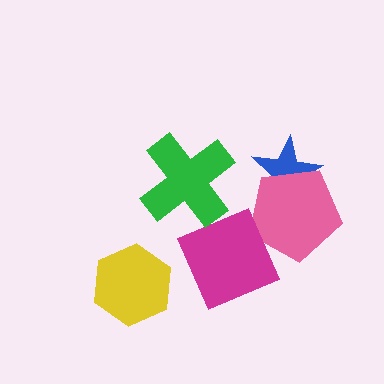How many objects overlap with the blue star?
1 object overlaps with the blue star.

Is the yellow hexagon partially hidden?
No, no other shape covers it.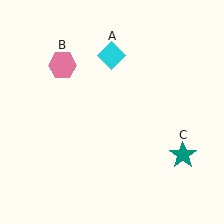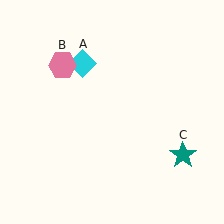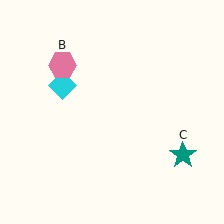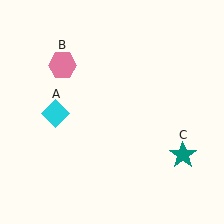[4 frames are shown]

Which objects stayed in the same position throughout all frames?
Pink hexagon (object B) and teal star (object C) remained stationary.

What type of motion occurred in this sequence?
The cyan diamond (object A) rotated counterclockwise around the center of the scene.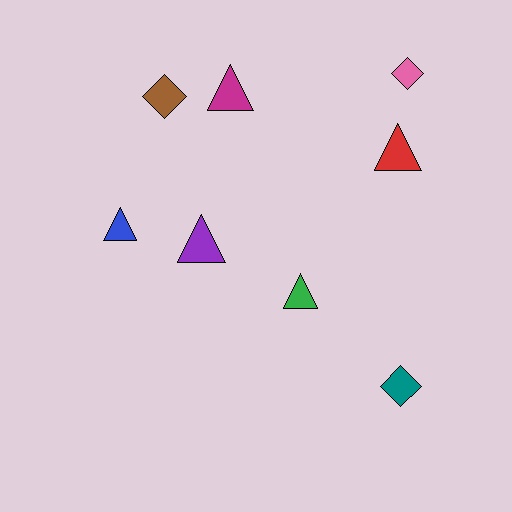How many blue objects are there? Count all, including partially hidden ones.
There is 1 blue object.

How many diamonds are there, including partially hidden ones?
There are 3 diamonds.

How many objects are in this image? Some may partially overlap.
There are 8 objects.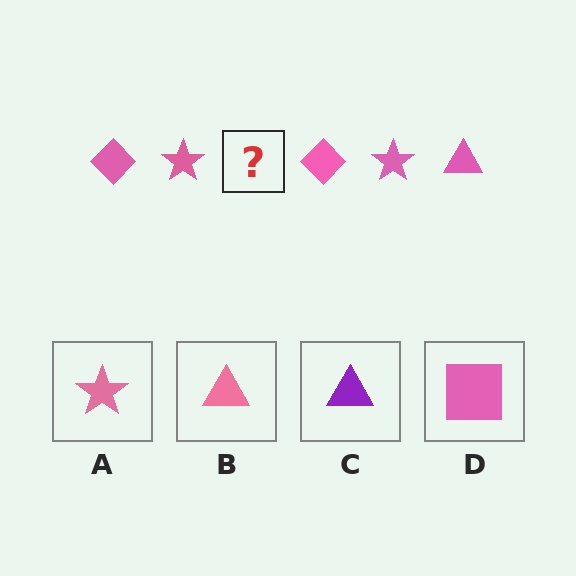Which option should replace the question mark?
Option B.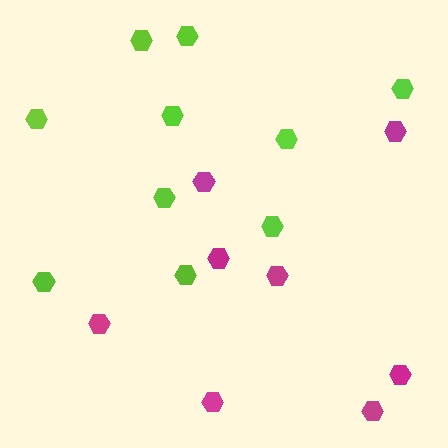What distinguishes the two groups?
There are 2 groups: one group of magenta hexagons (8) and one group of lime hexagons (10).